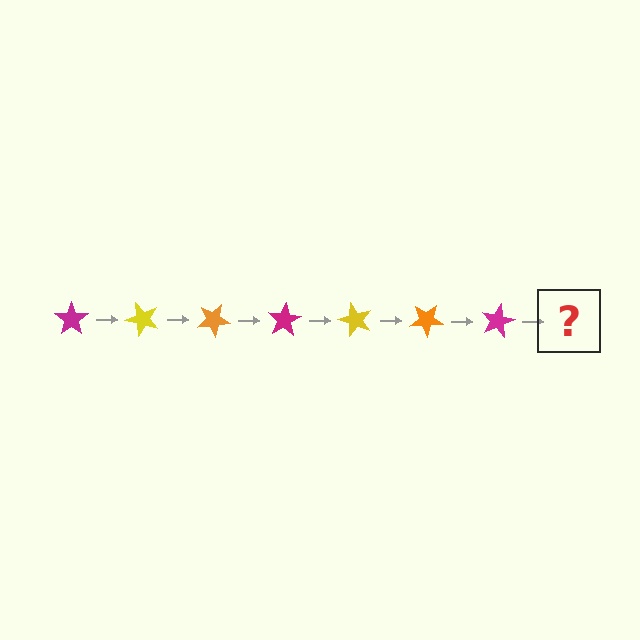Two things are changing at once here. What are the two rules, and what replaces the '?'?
The two rules are that it rotates 50 degrees each step and the color cycles through magenta, yellow, and orange. The '?' should be a yellow star, rotated 350 degrees from the start.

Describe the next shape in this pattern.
It should be a yellow star, rotated 350 degrees from the start.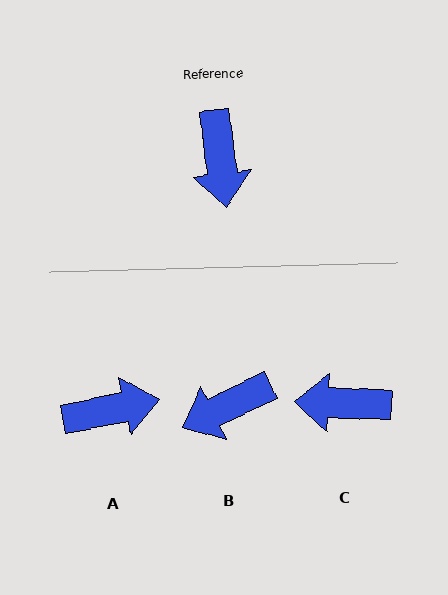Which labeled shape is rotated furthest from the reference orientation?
C, about 99 degrees away.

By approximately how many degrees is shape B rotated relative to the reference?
Approximately 71 degrees clockwise.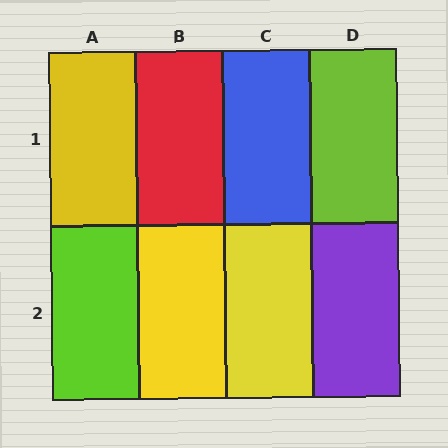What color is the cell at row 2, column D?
Purple.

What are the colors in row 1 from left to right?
Yellow, red, blue, lime.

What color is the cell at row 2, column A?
Lime.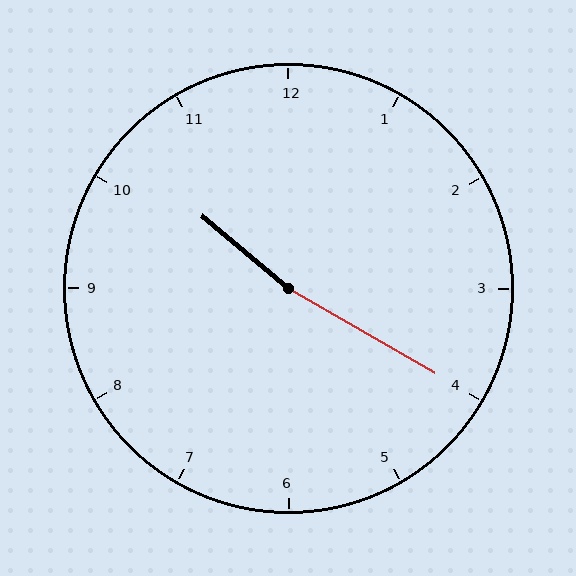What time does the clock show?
10:20.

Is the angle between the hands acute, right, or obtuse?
It is obtuse.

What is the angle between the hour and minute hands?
Approximately 170 degrees.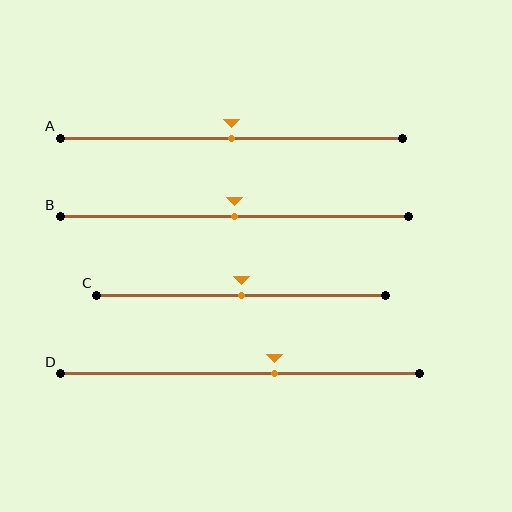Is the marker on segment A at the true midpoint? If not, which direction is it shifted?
Yes, the marker on segment A is at the true midpoint.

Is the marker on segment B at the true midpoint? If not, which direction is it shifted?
Yes, the marker on segment B is at the true midpoint.